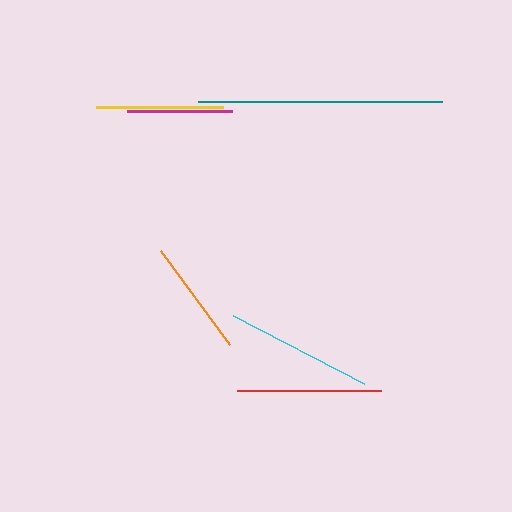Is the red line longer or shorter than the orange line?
The red line is longer than the orange line.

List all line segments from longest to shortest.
From longest to shortest: teal, cyan, red, yellow, orange, magenta.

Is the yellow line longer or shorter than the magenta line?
The yellow line is longer than the magenta line.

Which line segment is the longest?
The teal line is the longest at approximately 244 pixels.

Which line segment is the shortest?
The magenta line is the shortest at approximately 105 pixels.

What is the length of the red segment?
The red segment is approximately 144 pixels long.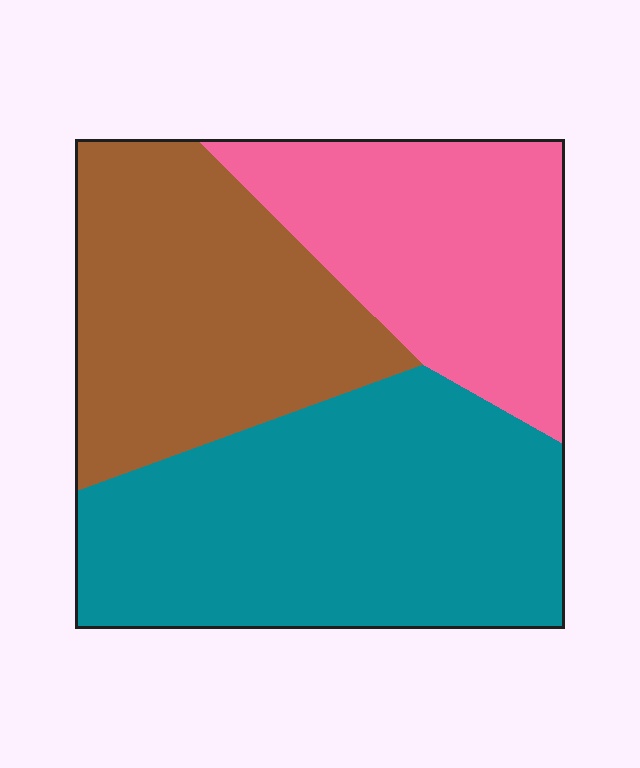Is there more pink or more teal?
Teal.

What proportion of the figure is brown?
Brown covers about 30% of the figure.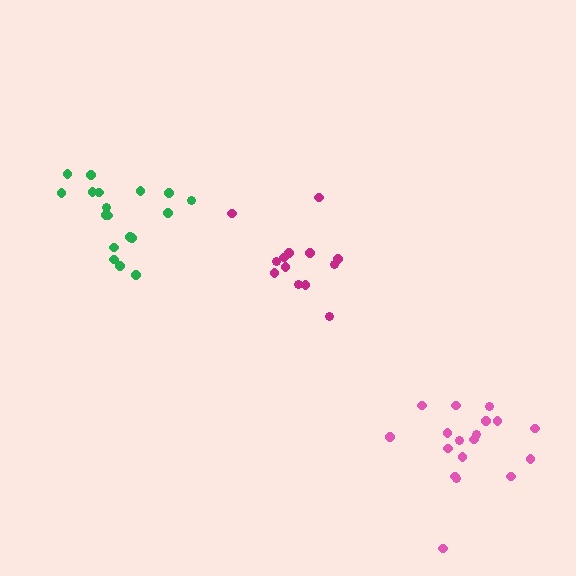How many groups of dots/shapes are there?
There are 3 groups.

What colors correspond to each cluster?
The clusters are colored: pink, green, magenta.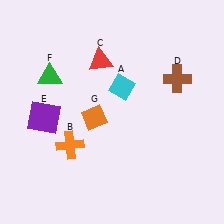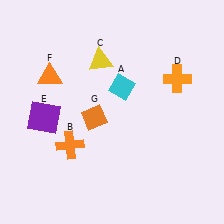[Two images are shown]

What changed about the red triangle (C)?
In Image 1, C is red. In Image 2, it changed to yellow.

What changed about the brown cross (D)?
In Image 1, D is brown. In Image 2, it changed to orange.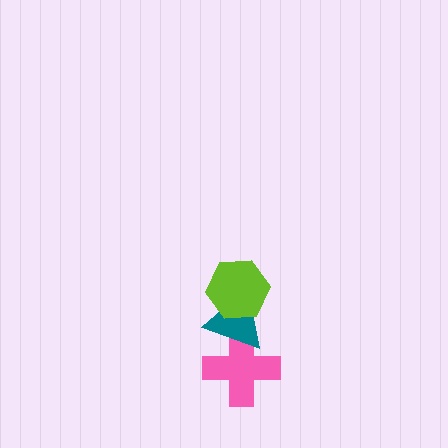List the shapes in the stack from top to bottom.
From top to bottom: the lime hexagon, the teal triangle, the pink cross.